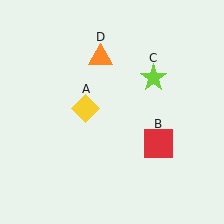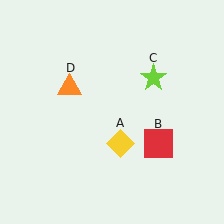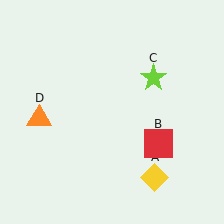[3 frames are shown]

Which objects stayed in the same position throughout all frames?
Red square (object B) and lime star (object C) remained stationary.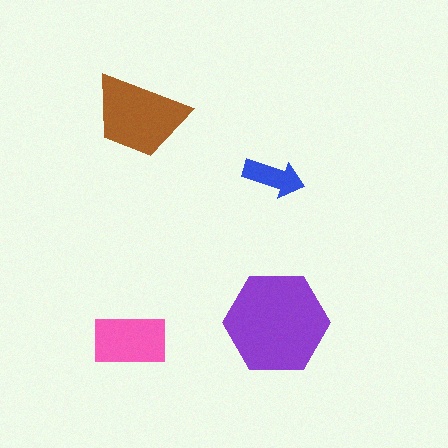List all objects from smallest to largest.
The blue arrow, the pink rectangle, the brown trapezoid, the purple hexagon.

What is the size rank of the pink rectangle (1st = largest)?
3rd.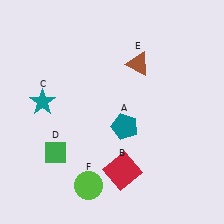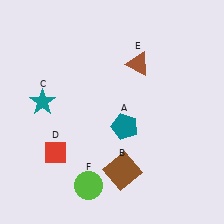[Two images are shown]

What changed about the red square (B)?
In Image 1, B is red. In Image 2, it changed to brown.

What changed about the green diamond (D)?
In Image 1, D is green. In Image 2, it changed to red.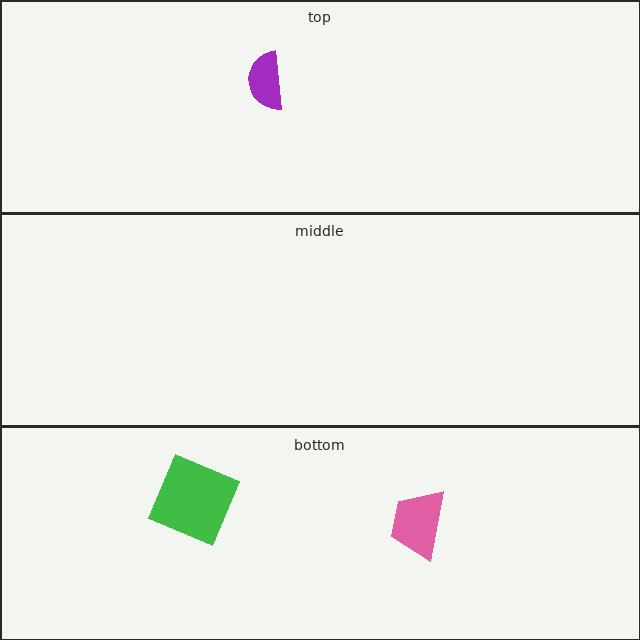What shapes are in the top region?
The purple semicircle.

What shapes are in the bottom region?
The green square, the pink trapezoid.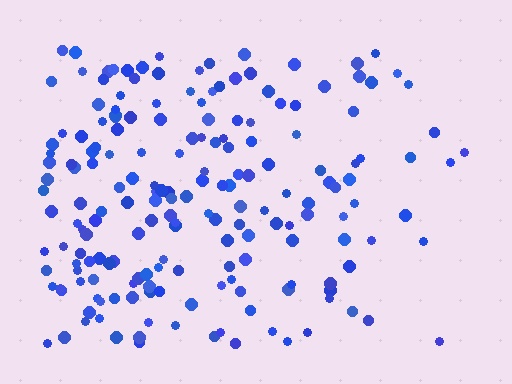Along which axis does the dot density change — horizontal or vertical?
Horizontal.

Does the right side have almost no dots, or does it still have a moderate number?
Still a moderate number, just noticeably fewer than the left.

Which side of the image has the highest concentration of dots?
The left.